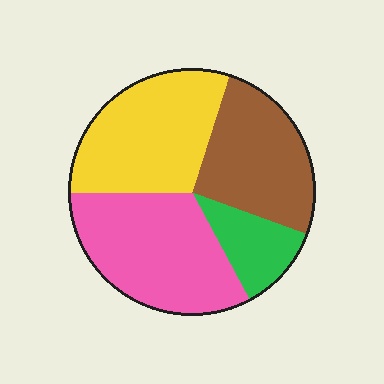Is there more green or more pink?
Pink.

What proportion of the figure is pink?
Pink takes up between a quarter and a half of the figure.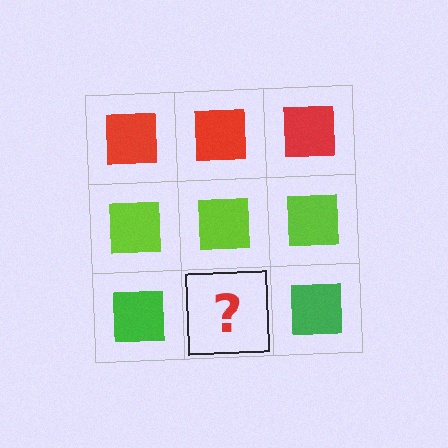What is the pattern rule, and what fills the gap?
The rule is that each row has a consistent color. The gap should be filled with a green square.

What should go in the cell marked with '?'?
The missing cell should contain a green square.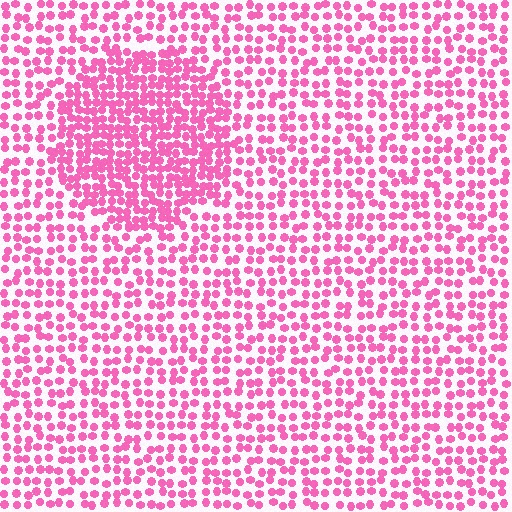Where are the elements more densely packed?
The elements are more densely packed inside the circle boundary.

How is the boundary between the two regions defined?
The boundary is defined by a change in element density (approximately 1.8x ratio). All elements are the same color, size, and shape.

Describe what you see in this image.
The image contains small pink elements arranged at two different densities. A circle-shaped region is visible where the elements are more densely packed than the surrounding area.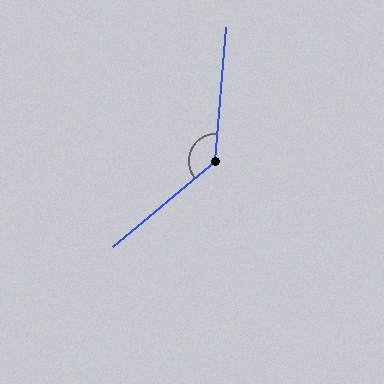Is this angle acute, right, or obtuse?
It is obtuse.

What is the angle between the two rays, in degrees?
Approximately 135 degrees.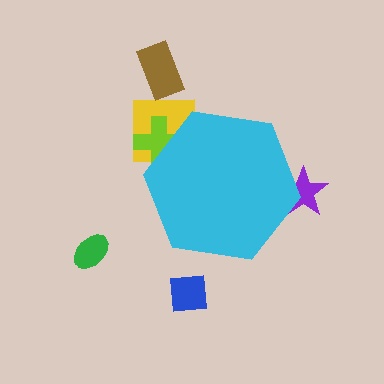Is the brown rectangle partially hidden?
No, the brown rectangle is fully visible.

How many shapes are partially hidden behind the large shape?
3 shapes are partially hidden.